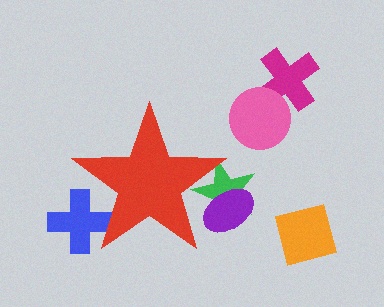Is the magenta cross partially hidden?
No, the magenta cross is fully visible.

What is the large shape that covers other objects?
A red star.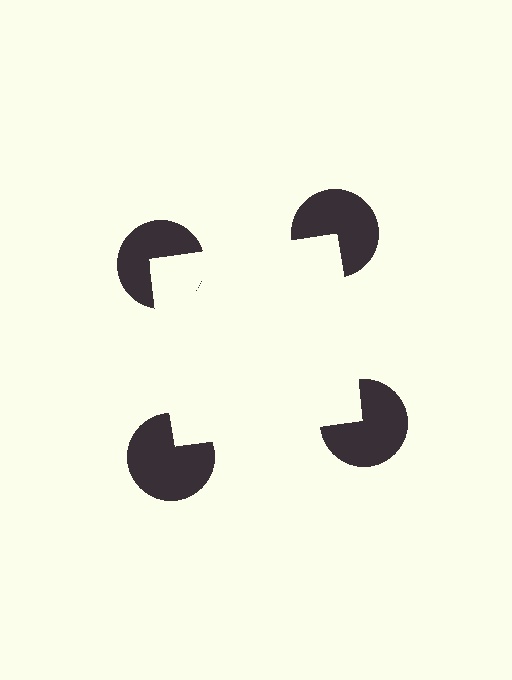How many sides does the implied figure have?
4 sides.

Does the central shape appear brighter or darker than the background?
It typically appears slightly brighter than the background, even though no actual brightness change is drawn.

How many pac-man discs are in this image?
There are 4 — one at each vertex of the illusory square.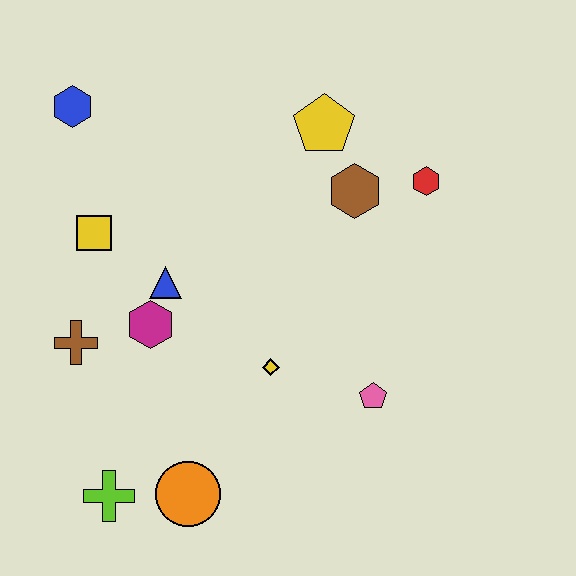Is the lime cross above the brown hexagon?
No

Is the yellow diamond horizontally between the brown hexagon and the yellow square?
Yes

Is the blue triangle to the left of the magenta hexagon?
No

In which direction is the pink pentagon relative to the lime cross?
The pink pentagon is to the right of the lime cross.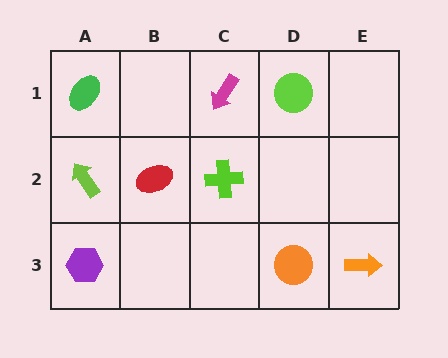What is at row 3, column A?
A purple hexagon.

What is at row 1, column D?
A lime circle.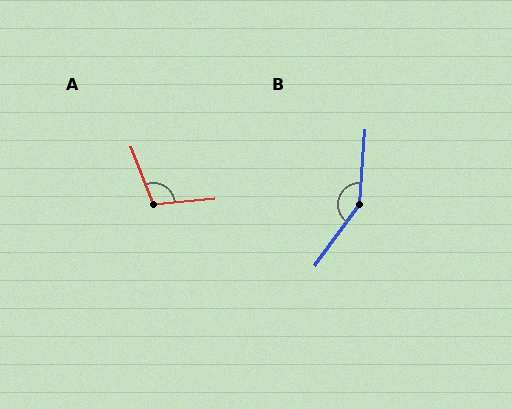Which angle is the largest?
B, at approximately 149 degrees.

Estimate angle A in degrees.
Approximately 106 degrees.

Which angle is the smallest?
A, at approximately 106 degrees.